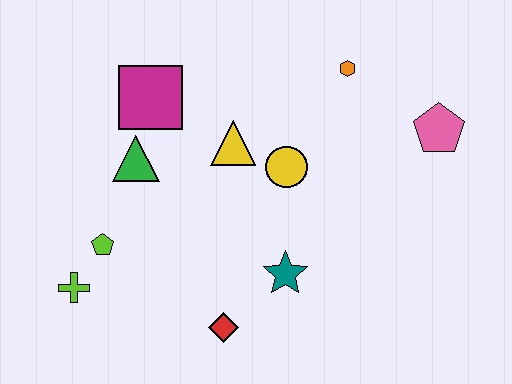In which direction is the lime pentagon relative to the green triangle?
The lime pentagon is below the green triangle.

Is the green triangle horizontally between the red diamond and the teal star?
No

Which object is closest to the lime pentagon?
The lime cross is closest to the lime pentagon.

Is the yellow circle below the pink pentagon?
Yes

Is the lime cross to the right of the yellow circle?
No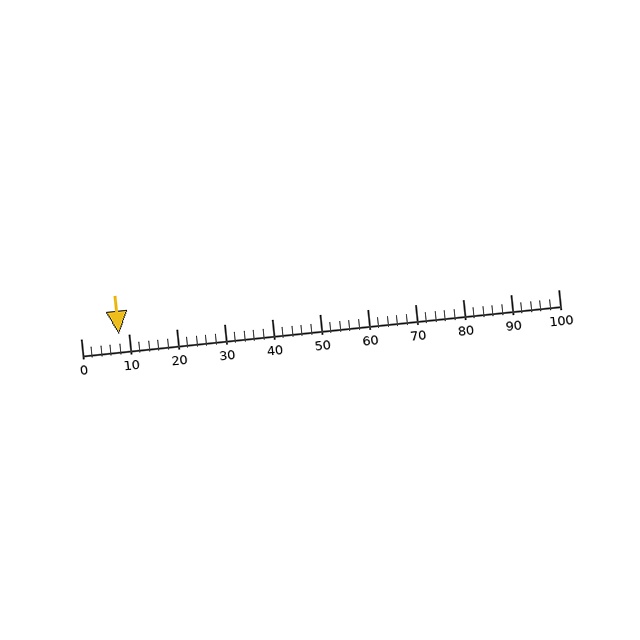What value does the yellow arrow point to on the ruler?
The yellow arrow points to approximately 8.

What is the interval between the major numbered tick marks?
The major tick marks are spaced 10 units apart.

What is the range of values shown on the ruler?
The ruler shows values from 0 to 100.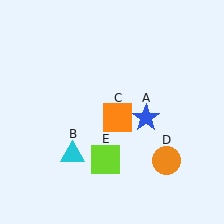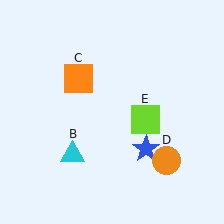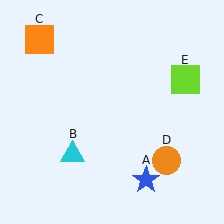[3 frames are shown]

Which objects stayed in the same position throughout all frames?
Cyan triangle (object B) and orange circle (object D) remained stationary.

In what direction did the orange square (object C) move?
The orange square (object C) moved up and to the left.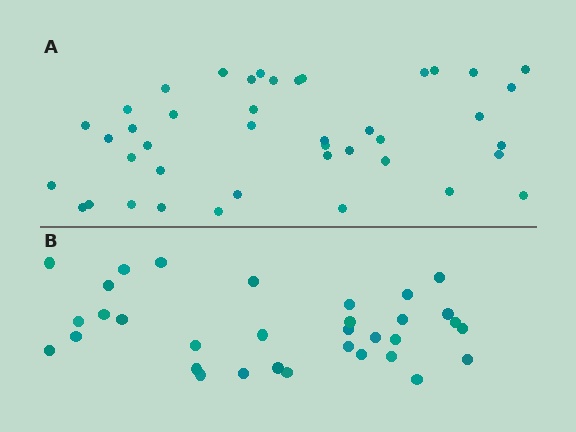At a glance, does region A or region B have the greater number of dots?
Region A (the top region) has more dots.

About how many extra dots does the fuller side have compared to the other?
Region A has roughly 8 or so more dots than region B.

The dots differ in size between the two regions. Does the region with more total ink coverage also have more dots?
No. Region B has more total ink coverage because its dots are larger, but region A actually contains more individual dots. Total area can be misleading — the number of items is what matters here.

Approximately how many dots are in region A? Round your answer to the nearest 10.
About 40 dots. (The exact count is 42, which rounds to 40.)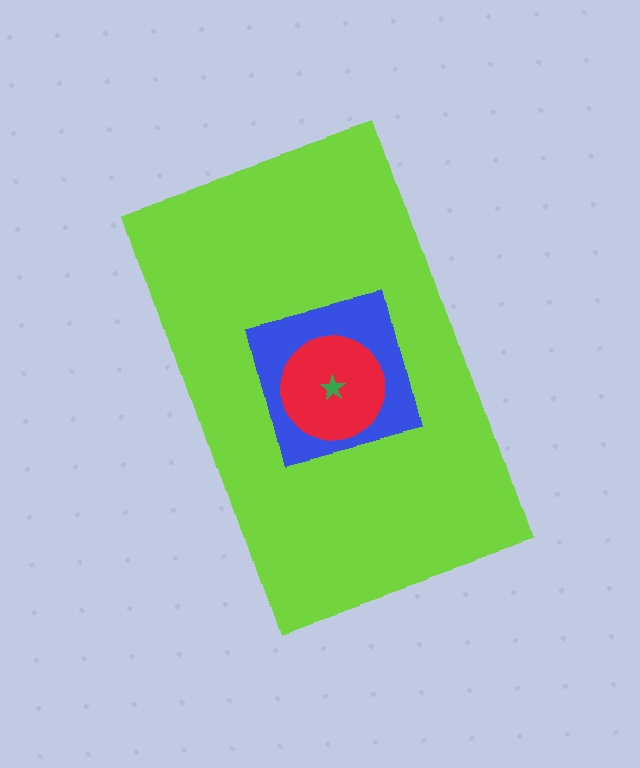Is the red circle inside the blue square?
Yes.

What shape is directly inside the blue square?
The red circle.